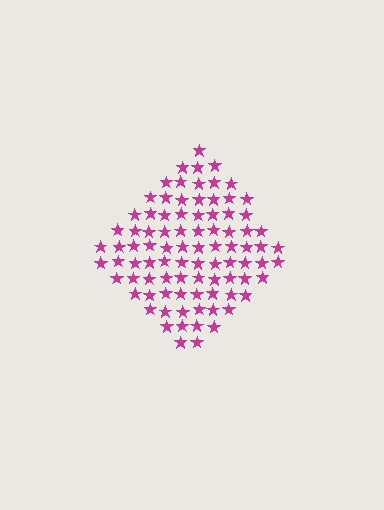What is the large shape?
The large shape is a diamond.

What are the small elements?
The small elements are stars.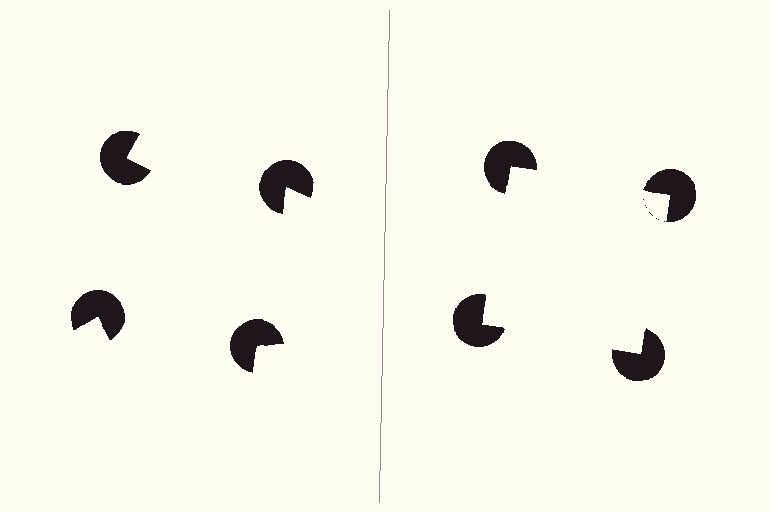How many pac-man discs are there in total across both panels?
8 — 4 on each side.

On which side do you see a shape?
An illusory square appears on the right side. On the left side the wedge cuts are rotated, so no coherent shape forms.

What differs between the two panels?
The pac-man discs are positioned identically on both sides; only the wedge orientations differ. On the right they align to a square; on the left they are misaligned.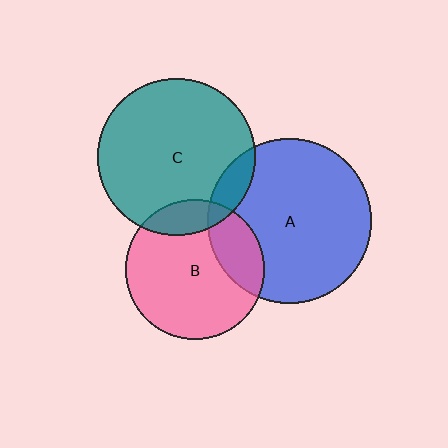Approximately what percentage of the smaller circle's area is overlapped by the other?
Approximately 15%.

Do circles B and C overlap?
Yes.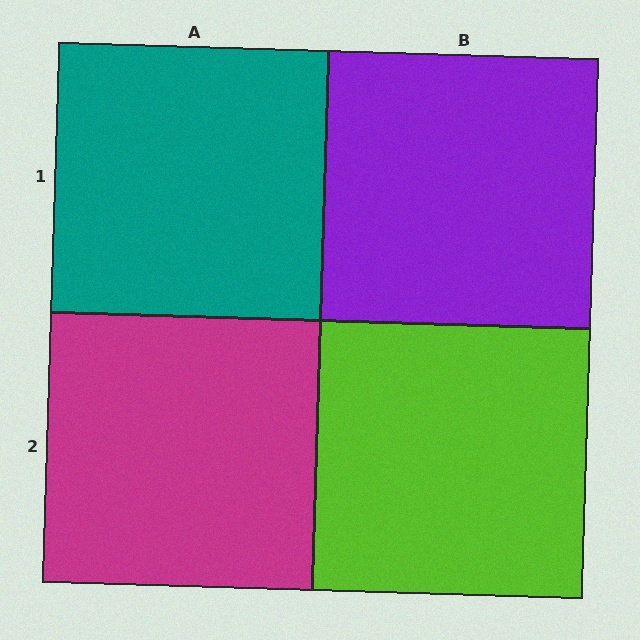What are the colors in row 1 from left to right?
Teal, purple.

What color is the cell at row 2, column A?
Magenta.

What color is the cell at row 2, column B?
Lime.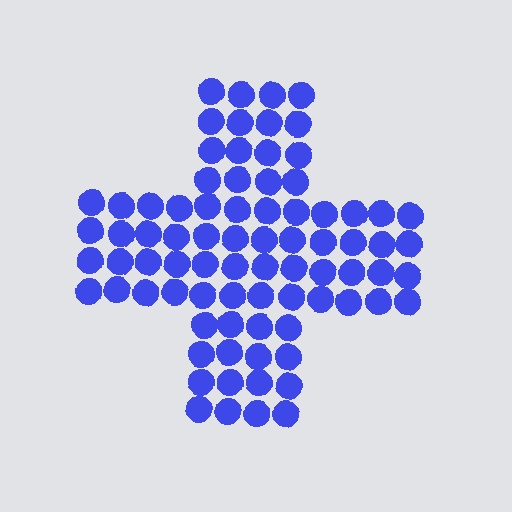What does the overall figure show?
The overall figure shows a cross.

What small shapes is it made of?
It is made of small circles.